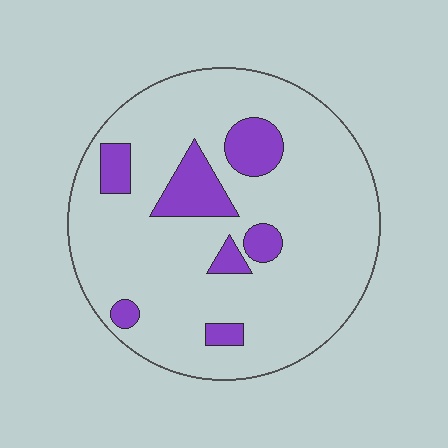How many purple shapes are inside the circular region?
7.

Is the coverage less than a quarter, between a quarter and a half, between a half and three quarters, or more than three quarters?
Less than a quarter.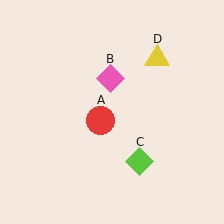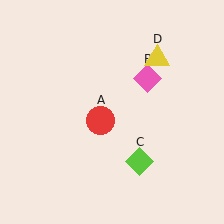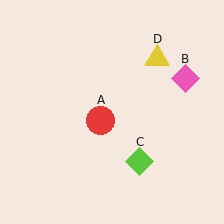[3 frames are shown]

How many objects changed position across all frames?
1 object changed position: pink diamond (object B).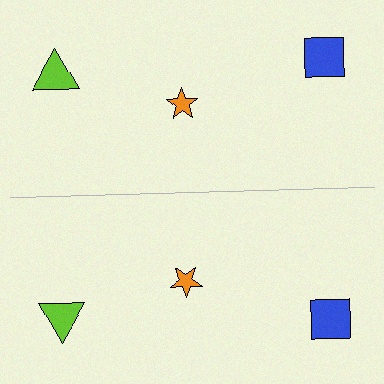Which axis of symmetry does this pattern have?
The pattern has a horizontal axis of symmetry running through the center of the image.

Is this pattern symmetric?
Yes, this pattern has bilateral (reflection) symmetry.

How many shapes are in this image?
There are 6 shapes in this image.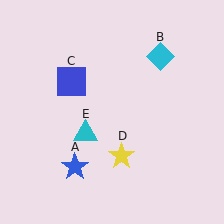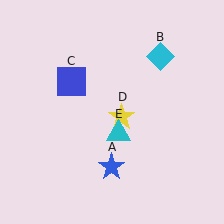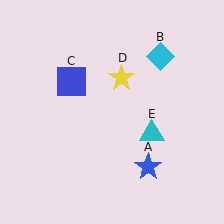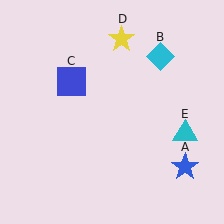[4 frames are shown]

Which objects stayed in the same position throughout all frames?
Cyan diamond (object B) and blue square (object C) remained stationary.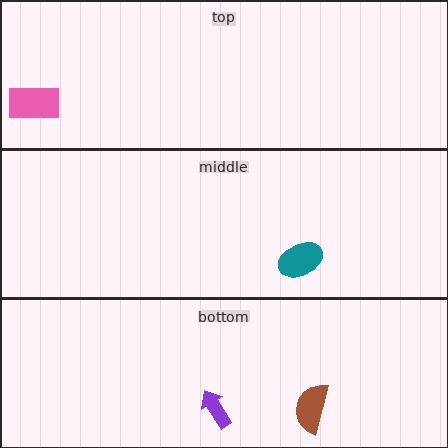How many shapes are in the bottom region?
2.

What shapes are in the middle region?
The teal ellipse.